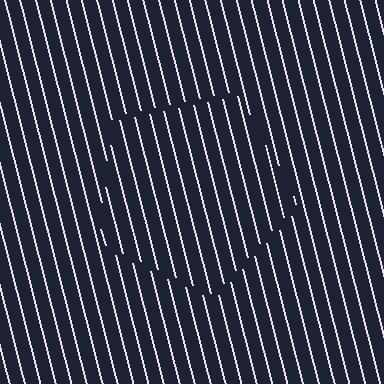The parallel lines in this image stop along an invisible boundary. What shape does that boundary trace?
An illusory pentagon. The interior of the shape contains the same grating, shifted by half a period — the contour is defined by the phase discontinuity where line-ends from the inner and outer gratings abut.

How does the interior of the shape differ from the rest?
The interior of the shape contains the same grating, shifted by half a period — the contour is defined by the phase discontinuity where line-ends from the inner and outer gratings abut.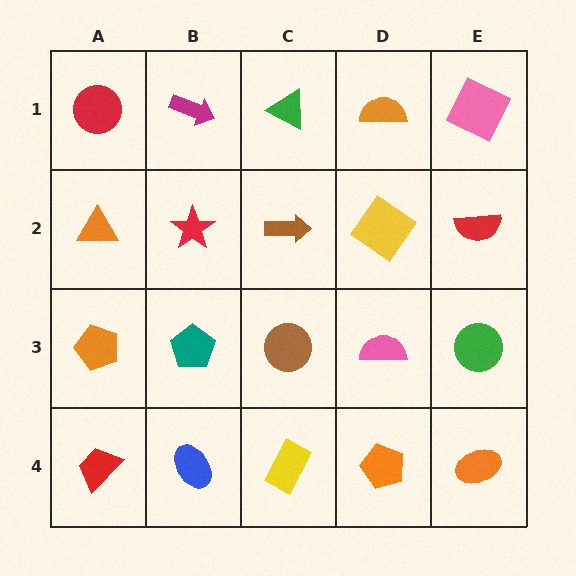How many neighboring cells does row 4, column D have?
3.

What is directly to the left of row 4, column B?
A red trapezoid.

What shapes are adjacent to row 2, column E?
A pink square (row 1, column E), a green circle (row 3, column E), a yellow diamond (row 2, column D).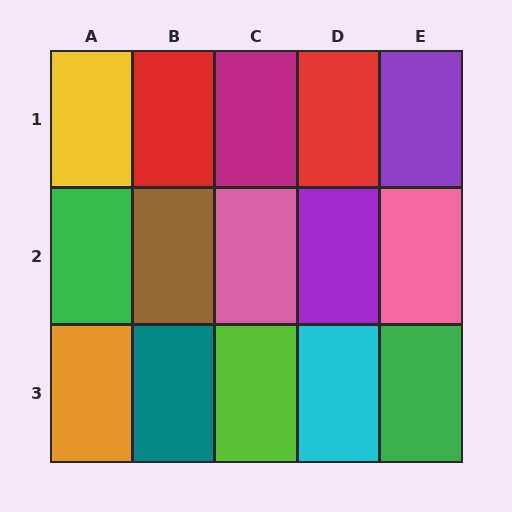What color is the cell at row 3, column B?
Teal.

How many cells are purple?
2 cells are purple.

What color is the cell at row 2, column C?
Pink.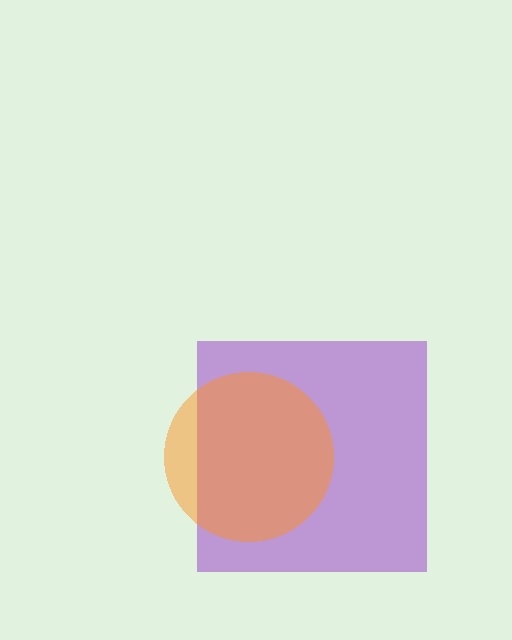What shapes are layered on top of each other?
The layered shapes are: a purple square, an orange circle.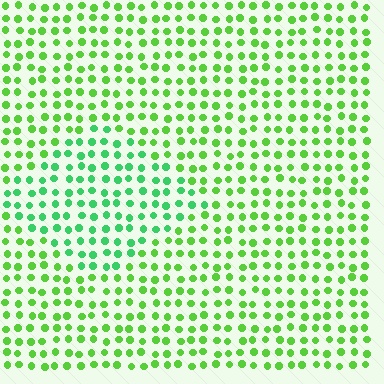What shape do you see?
I see a diamond.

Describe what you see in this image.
The image is filled with small lime elements in a uniform arrangement. A diamond-shaped region is visible where the elements are tinted to a slightly different hue, forming a subtle color boundary.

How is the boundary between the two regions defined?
The boundary is defined purely by a slight shift in hue (about 30 degrees). Spacing, size, and orientation are identical on both sides.